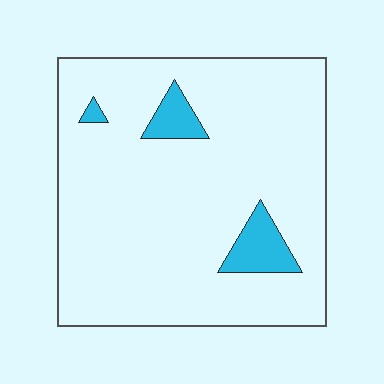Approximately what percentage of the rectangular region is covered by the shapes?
Approximately 10%.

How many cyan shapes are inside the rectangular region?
3.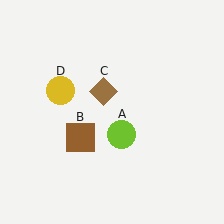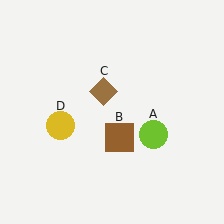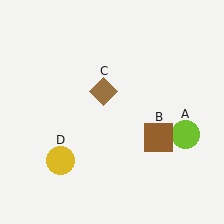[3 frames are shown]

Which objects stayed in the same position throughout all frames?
Brown diamond (object C) remained stationary.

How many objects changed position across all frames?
3 objects changed position: lime circle (object A), brown square (object B), yellow circle (object D).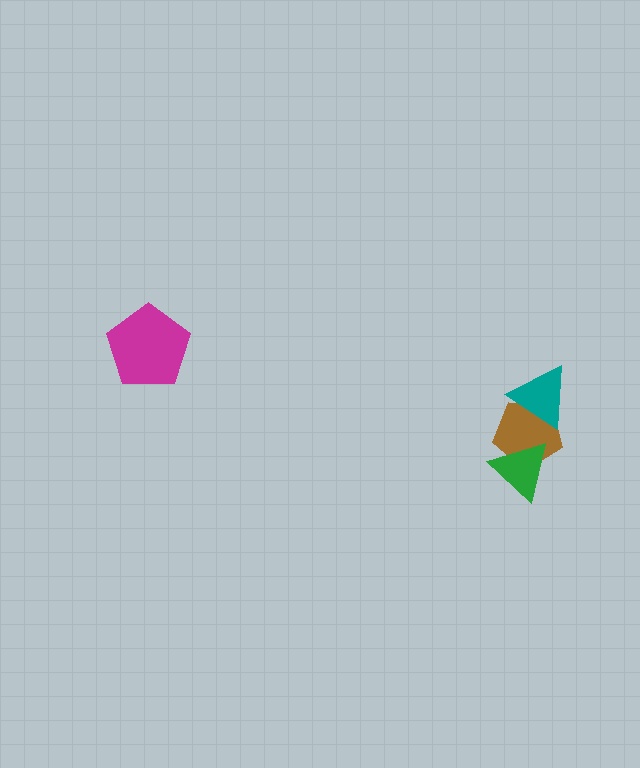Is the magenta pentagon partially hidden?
No, no other shape covers it.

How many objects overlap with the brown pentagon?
2 objects overlap with the brown pentagon.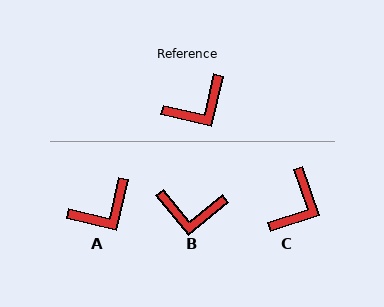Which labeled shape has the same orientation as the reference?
A.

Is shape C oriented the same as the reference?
No, it is off by about 32 degrees.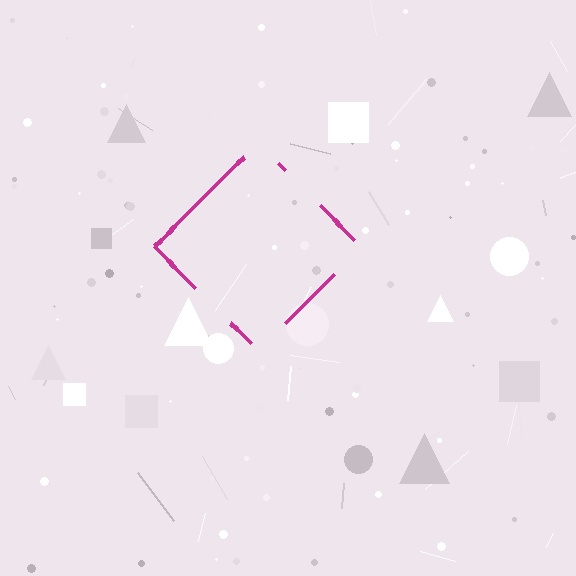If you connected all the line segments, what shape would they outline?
They would outline a diamond.